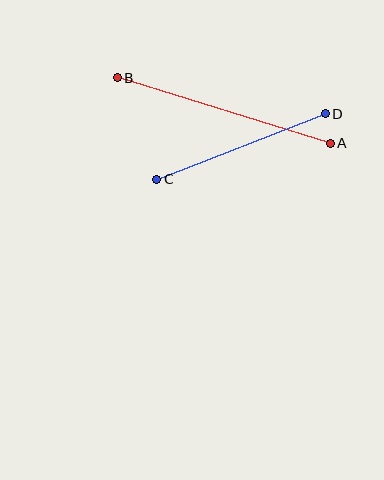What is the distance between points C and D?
The distance is approximately 181 pixels.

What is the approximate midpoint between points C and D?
The midpoint is at approximately (241, 147) pixels.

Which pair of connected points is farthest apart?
Points A and B are farthest apart.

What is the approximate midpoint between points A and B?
The midpoint is at approximately (223, 110) pixels.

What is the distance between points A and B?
The distance is approximately 223 pixels.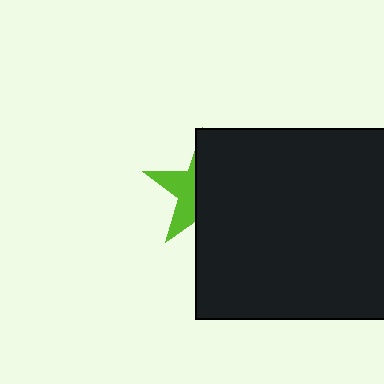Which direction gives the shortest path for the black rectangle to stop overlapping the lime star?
Moving right gives the shortest separation.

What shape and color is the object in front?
The object in front is a black rectangle.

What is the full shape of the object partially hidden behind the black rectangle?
The partially hidden object is a lime star.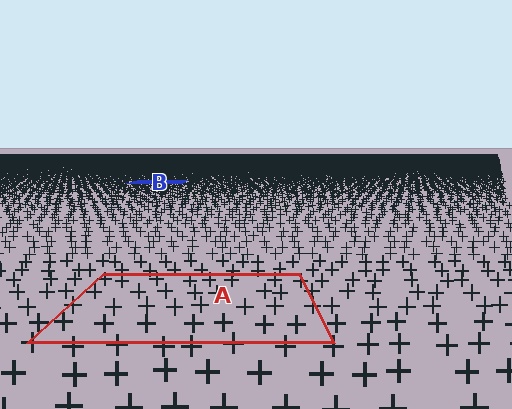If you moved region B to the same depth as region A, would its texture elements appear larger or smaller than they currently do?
They would appear larger. At a closer depth, the same texture elements are projected at a bigger on-screen size.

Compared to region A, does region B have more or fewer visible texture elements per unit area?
Region B has more texture elements per unit area — they are packed more densely because it is farther away.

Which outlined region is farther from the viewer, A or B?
Region B is farther from the viewer — the texture elements inside it appear smaller and more densely packed.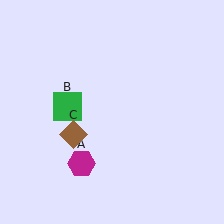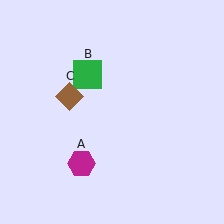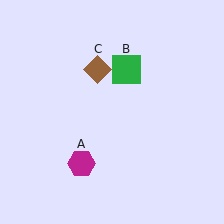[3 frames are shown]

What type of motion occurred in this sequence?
The green square (object B), brown diamond (object C) rotated clockwise around the center of the scene.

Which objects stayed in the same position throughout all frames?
Magenta hexagon (object A) remained stationary.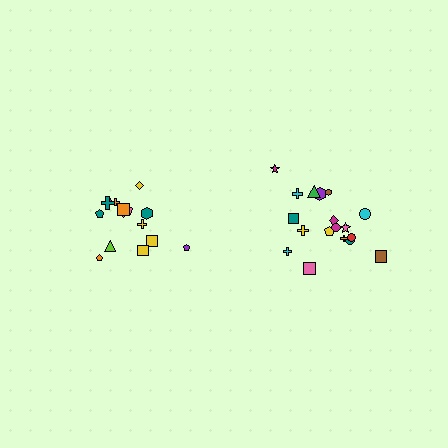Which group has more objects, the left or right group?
The right group.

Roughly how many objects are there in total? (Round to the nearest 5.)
Roughly 35 objects in total.